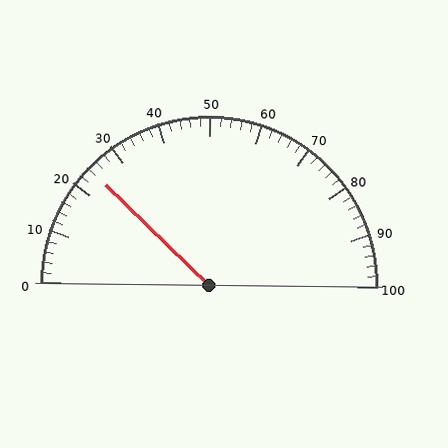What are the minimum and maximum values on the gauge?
The gauge ranges from 0 to 100.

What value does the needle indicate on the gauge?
The needle indicates approximately 24.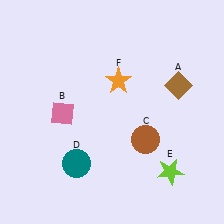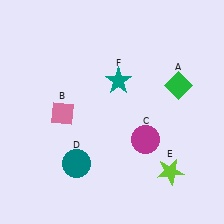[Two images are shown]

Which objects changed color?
A changed from brown to green. C changed from brown to magenta. F changed from orange to teal.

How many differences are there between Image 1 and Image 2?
There are 3 differences between the two images.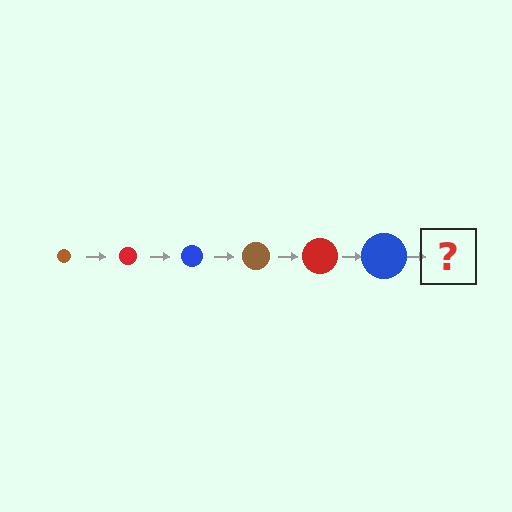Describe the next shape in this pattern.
It should be a brown circle, larger than the previous one.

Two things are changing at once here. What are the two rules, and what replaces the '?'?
The two rules are that the circle grows larger each step and the color cycles through brown, red, and blue. The '?' should be a brown circle, larger than the previous one.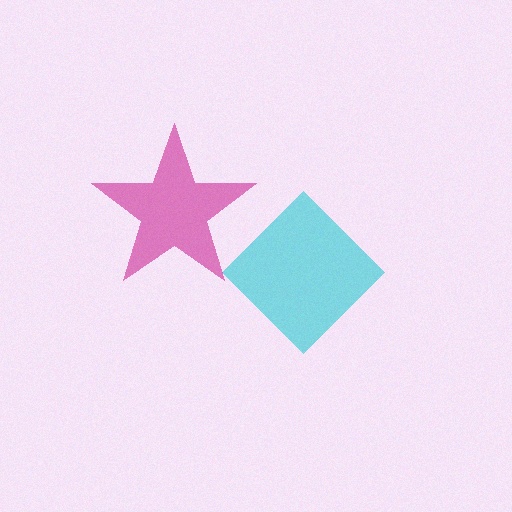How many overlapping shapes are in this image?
There are 2 overlapping shapes in the image.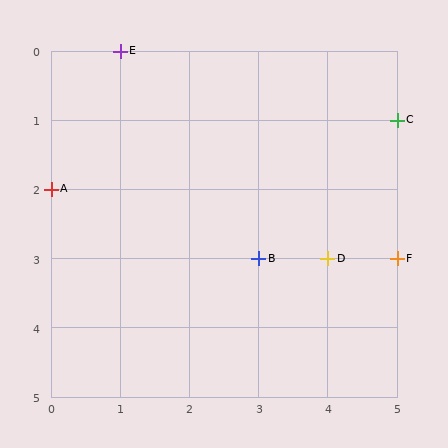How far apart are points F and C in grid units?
Points F and C are 2 rows apart.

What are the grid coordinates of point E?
Point E is at grid coordinates (1, 0).